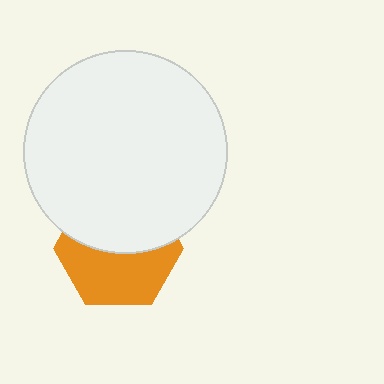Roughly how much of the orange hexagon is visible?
About half of it is visible (roughly 51%).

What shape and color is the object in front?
The object in front is a white circle.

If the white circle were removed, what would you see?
You would see the complete orange hexagon.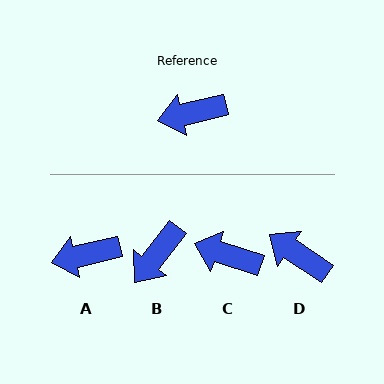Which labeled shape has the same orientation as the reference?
A.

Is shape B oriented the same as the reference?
No, it is off by about 39 degrees.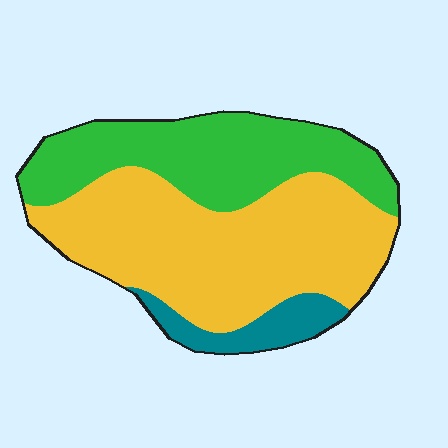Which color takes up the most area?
Yellow, at roughly 55%.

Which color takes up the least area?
Teal, at roughly 10%.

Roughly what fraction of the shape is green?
Green takes up about one third (1/3) of the shape.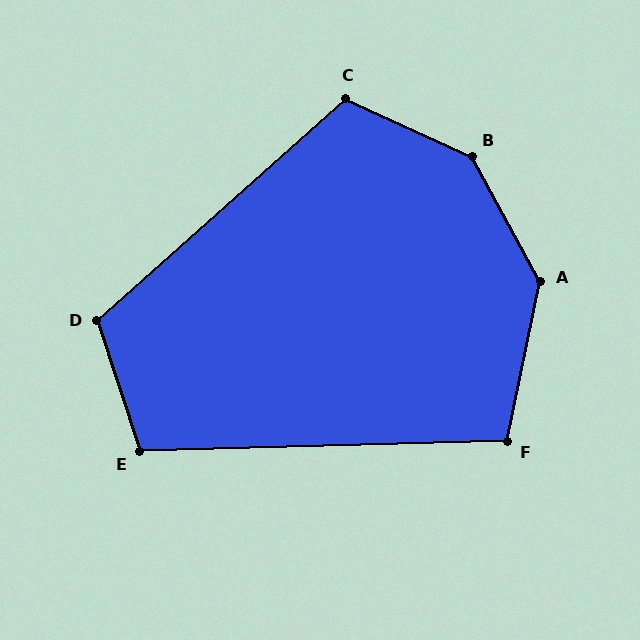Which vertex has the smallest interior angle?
F, at approximately 103 degrees.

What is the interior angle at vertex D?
Approximately 114 degrees (obtuse).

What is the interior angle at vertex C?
Approximately 113 degrees (obtuse).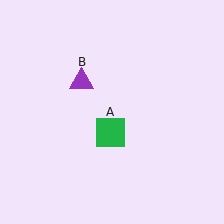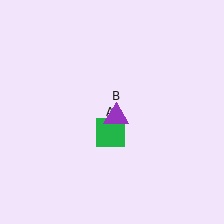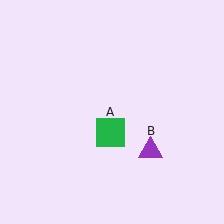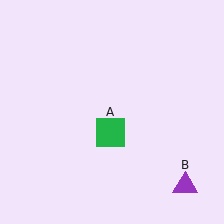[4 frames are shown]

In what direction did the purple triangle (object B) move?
The purple triangle (object B) moved down and to the right.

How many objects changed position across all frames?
1 object changed position: purple triangle (object B).